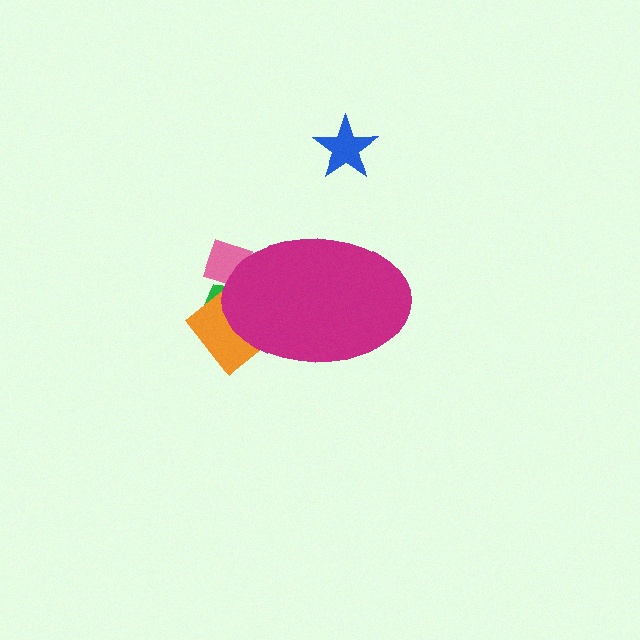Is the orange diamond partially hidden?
Yes, the orange diamond is partially hidden behind the magenta ellipse.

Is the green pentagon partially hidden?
Yes, the green pentagon is partially hidden behind the magenta ellipse.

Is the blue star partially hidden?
No, the blue star is fully visible.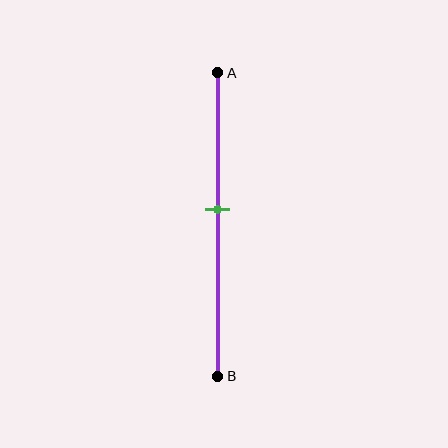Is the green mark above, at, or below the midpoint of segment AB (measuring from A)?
The green mark is above the midpoint of segment AB.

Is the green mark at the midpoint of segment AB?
No, the mark is at about 45% from A, not at the 50% midpoint.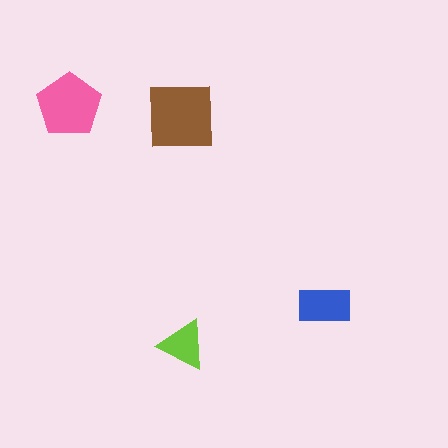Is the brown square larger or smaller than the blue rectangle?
Larger.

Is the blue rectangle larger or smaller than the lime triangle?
Larger.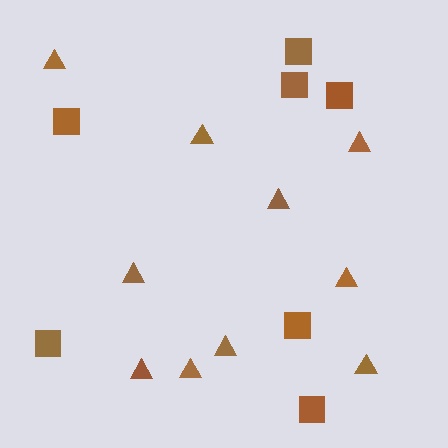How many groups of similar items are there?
There are 2 groups: one group of squares (7) and one group of triangles (10).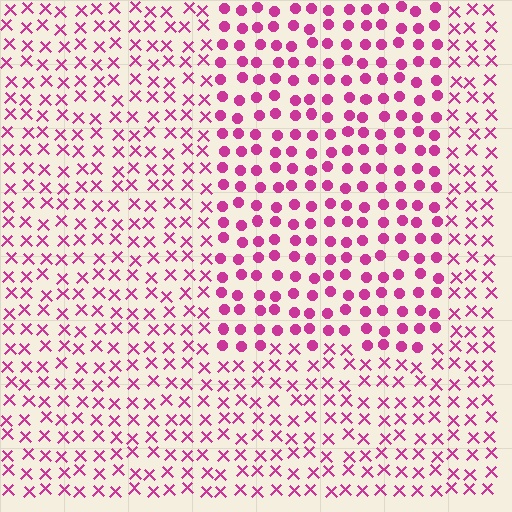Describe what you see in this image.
The image is filled with small magenta elements arranged in a uniform grid. A rectangle-shaped region contains circles, while the surrounding area contains X marks. The boundary is defined purely by the change in element shape.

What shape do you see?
I see a rectangle.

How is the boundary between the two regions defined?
The boundary is defined by a change in element shape: circles inside vs. X marks outside. All elements share the same color and spacing.